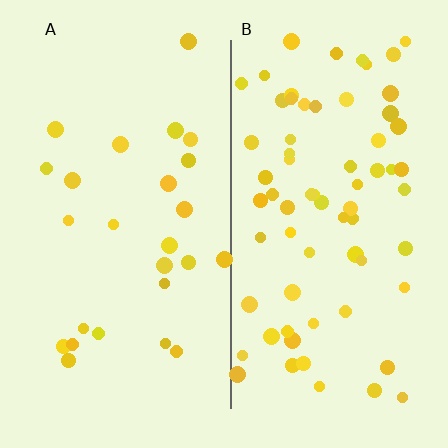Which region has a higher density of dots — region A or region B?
B (the right).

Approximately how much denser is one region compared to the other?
Approximately 2.7× — region B over region A.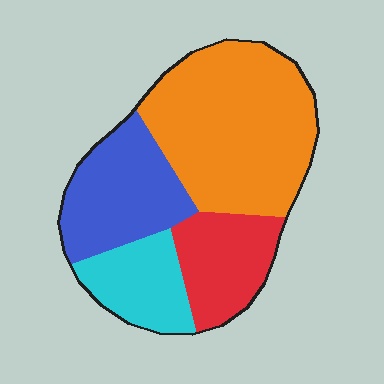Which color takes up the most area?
Orange, at roughly 45%.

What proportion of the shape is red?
Red covers roughly 15% of the shape.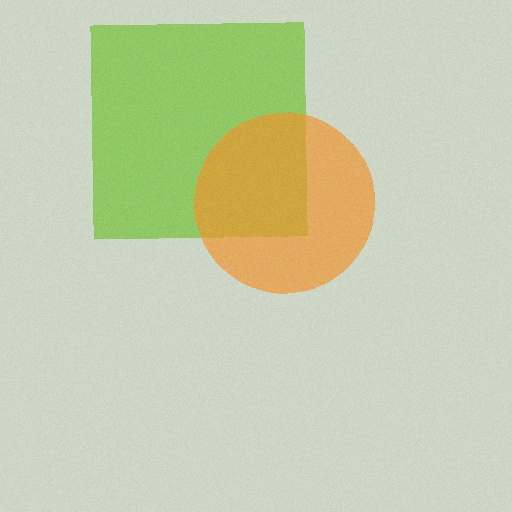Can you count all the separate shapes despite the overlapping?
Yes, there are 2 separate shapes.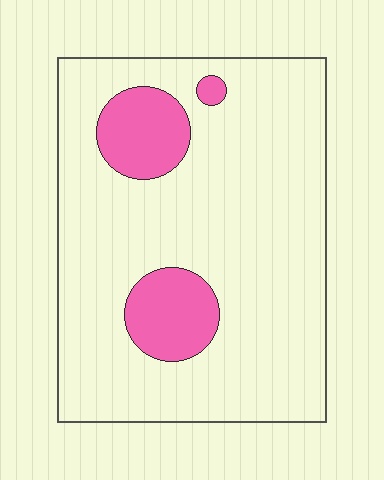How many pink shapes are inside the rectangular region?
3.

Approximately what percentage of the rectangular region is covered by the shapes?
Approximately 15%.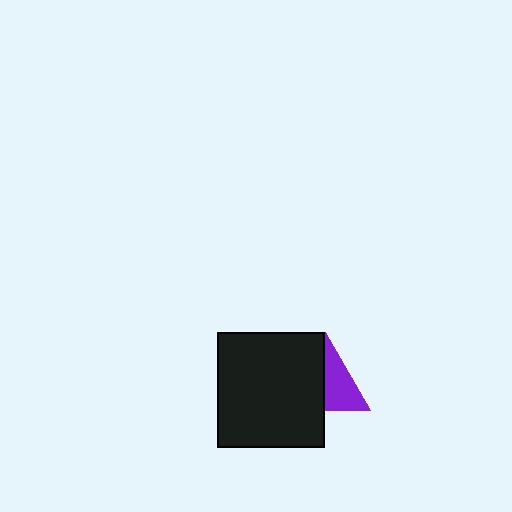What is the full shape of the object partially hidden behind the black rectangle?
The partially hidden object is a purple triangle.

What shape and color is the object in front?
The object in front is a black rectangle.